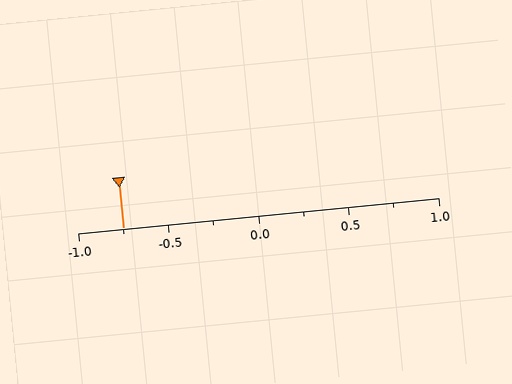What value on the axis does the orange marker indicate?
The marker indicates approximately -0.75.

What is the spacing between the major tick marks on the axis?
The major ticks are spaced 0.5 apart.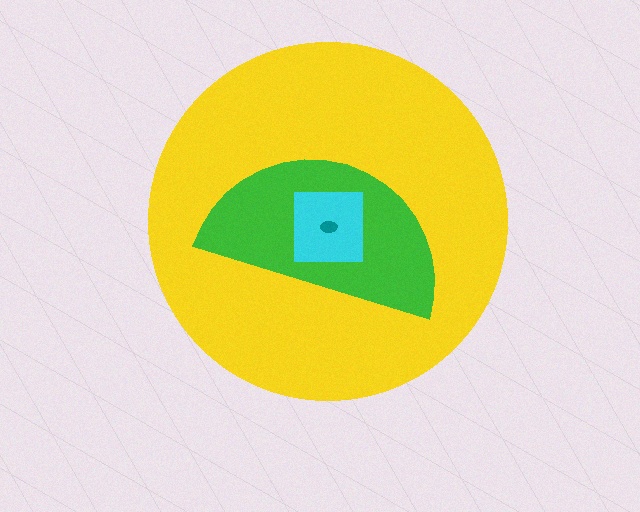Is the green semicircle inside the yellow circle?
Yes.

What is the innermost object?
The teal ellipse.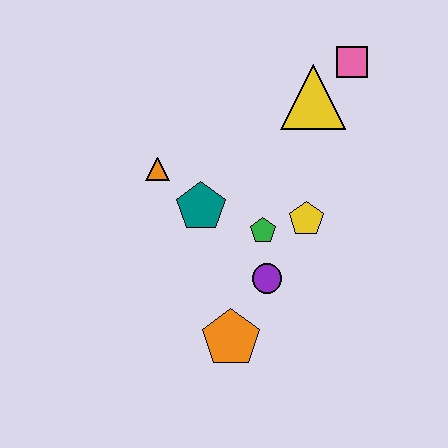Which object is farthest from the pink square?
The orange pentagon is farthest from the pink square.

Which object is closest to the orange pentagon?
The purple circle is closest to the orange pentagon.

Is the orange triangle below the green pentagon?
No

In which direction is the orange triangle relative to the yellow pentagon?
The orange triangle is to the left of the yellow pentagon.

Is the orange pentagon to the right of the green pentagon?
No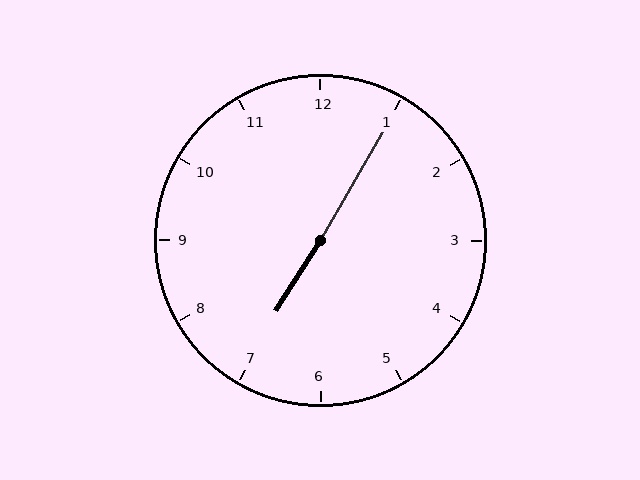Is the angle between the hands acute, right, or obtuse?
It is obtuse.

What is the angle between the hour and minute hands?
Approximately 178 degrees.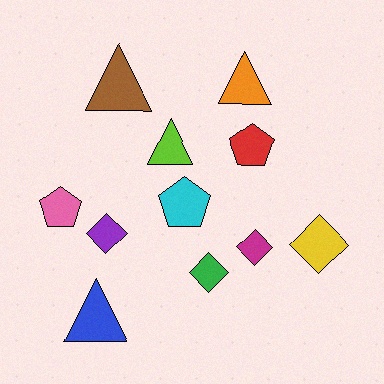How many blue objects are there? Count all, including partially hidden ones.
There is 1 blue object.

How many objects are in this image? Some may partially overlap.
There are 11 objects.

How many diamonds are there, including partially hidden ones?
There are 4 diamonds.